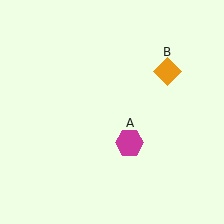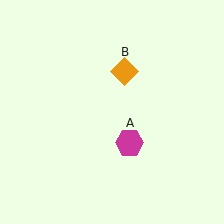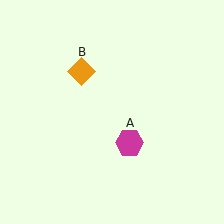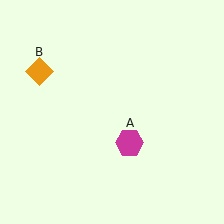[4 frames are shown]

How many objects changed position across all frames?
1 object changed position: orange diamond (object B).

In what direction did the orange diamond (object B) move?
The orange diamond (object B) moved left.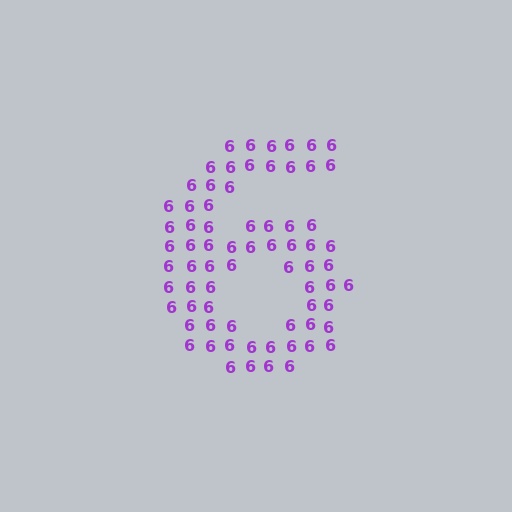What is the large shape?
The large shape is the digit 6.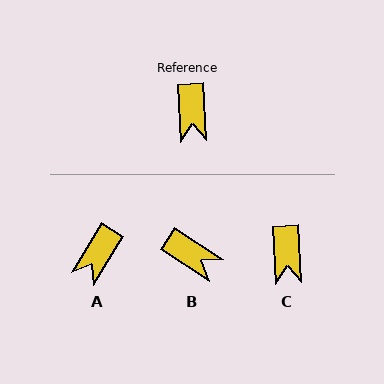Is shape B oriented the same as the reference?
No, it is off by about 54 degrees.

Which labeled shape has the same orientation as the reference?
C.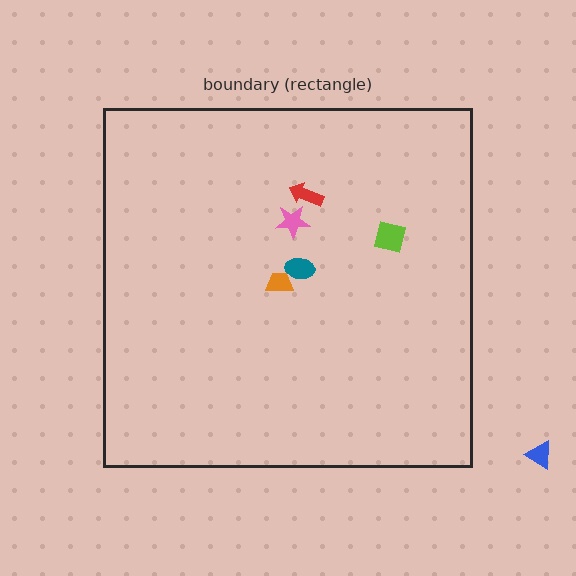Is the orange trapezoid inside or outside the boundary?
Inside.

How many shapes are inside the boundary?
5 inside, 1 outside.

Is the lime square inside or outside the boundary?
Inside.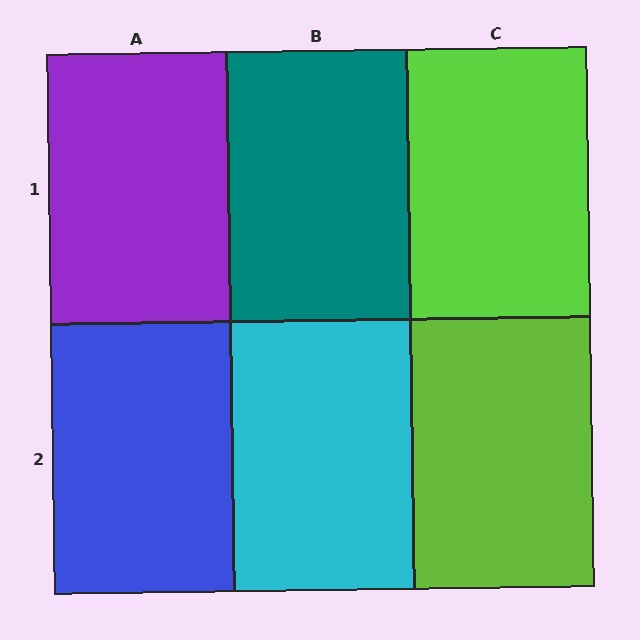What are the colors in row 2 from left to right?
Blue, cyan, lime.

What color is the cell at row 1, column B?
Teal.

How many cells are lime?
2 cells are lime.